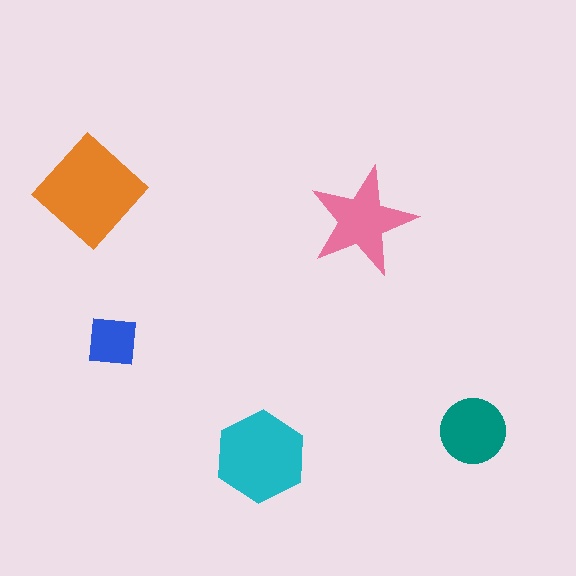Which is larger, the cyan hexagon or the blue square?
The cyan hexagon.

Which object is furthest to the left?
The orange diamond is leftmost.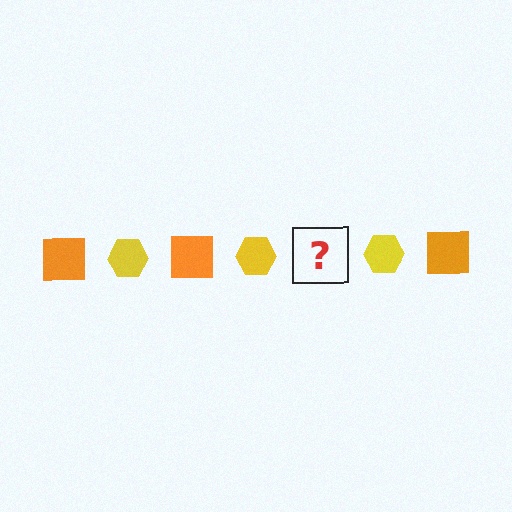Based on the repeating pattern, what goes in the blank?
The blank should be an orange square.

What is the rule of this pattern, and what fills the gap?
The rule is that the pattern alternates between orange square and yellow hexagon. The gap should be filled with an orange square.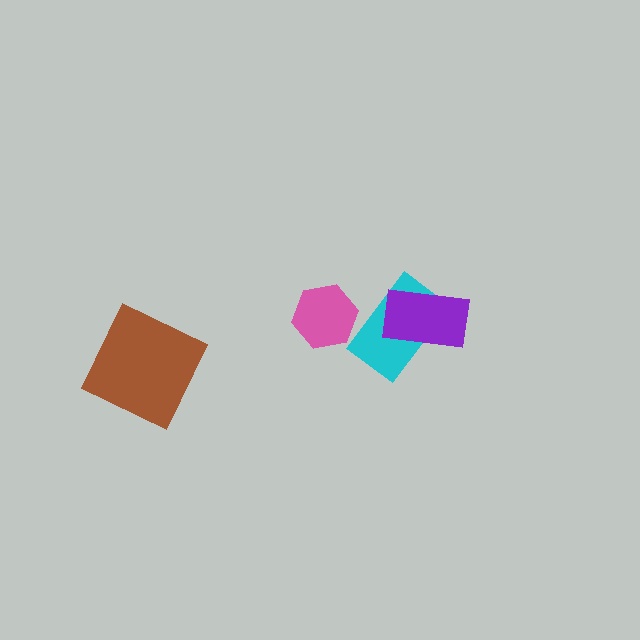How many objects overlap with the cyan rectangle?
1 object overlaps with the cyan rectangle.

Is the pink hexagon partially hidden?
No, no other shape covers it.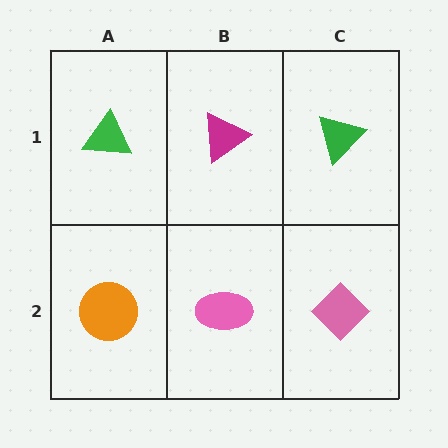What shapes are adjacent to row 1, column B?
A pink ellipse (row 2, column B), a green triangle (row 1, column A), a green triangle (row 1, column C).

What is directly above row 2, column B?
A magenta triangle.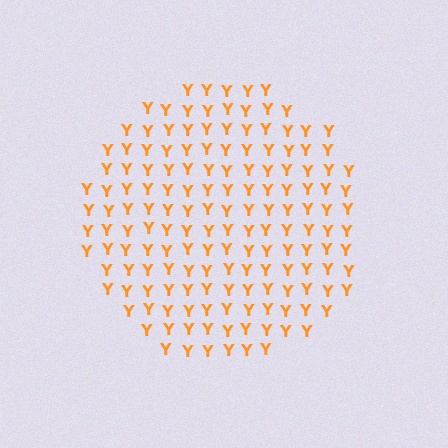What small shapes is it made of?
It is made of small letter Y's.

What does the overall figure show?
The overall figure shows a circle.